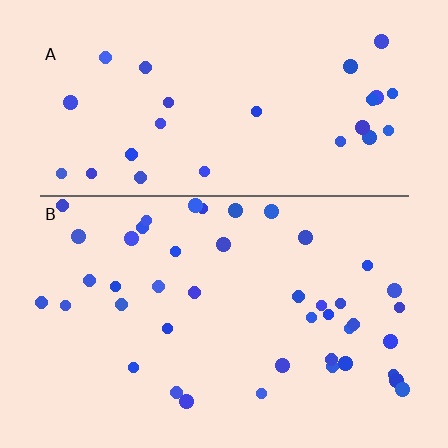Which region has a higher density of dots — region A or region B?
B (the bottom).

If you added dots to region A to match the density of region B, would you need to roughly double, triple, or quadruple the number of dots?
Approximately double.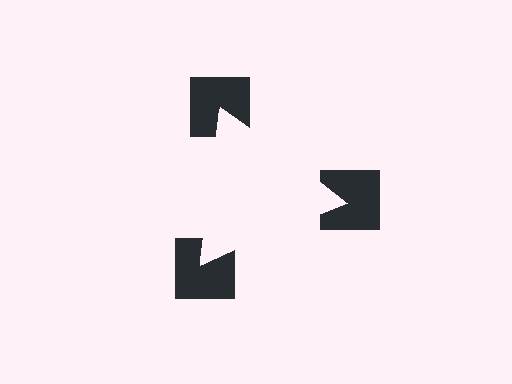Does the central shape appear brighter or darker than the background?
It typically appears slightly brighter than the background, even though no actual brightness change is drawn.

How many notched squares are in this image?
There are 3 — one at each vertex of the illusory triangle.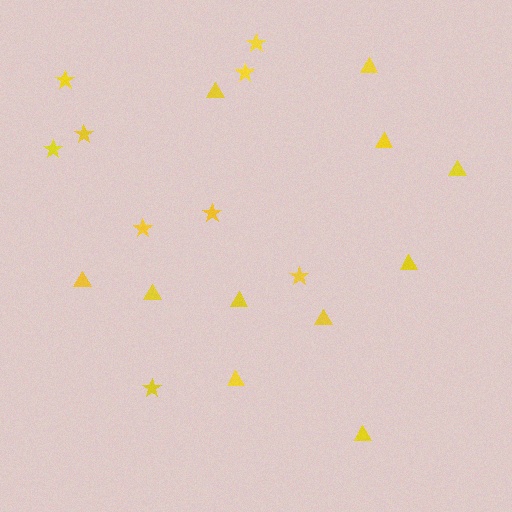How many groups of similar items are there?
There are 2 groups: one group of stars (9) and one group of triangles (11).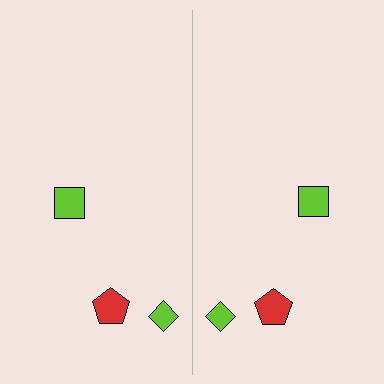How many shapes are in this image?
There are 6 shapes in this image.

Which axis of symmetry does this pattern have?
The pattern has a vertical axis of symmetry running through the center of the image.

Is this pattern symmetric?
Yes, this pattern has bilateral (reflection) symmetry.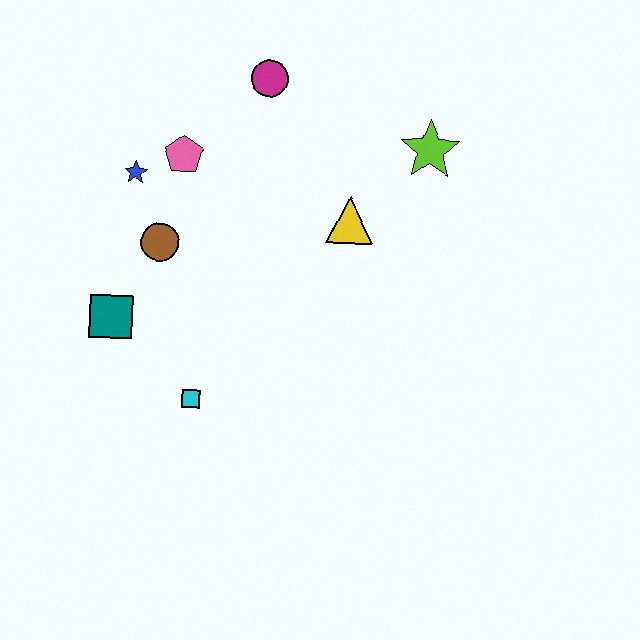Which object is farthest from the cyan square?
The lime star is farthest from the cyan square.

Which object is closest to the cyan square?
The teal square is closest to the cyan square.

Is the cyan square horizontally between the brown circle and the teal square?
No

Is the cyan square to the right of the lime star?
No